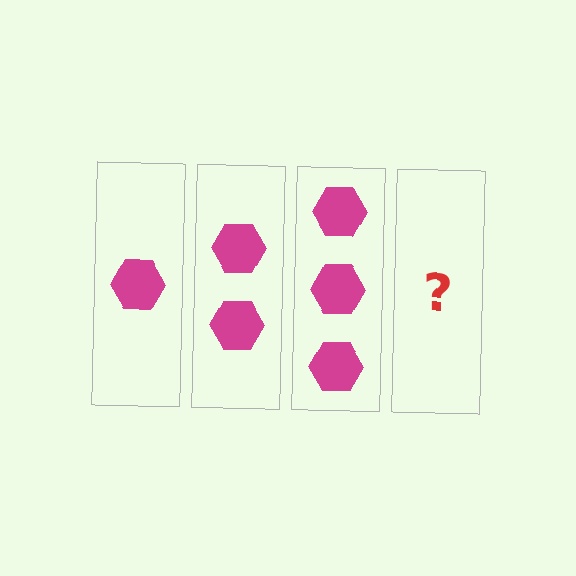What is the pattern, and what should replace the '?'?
The pattern is that each step adds one more hexagon. The '?' should be 4 hexagons.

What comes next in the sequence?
The next element should be 4 hexagons.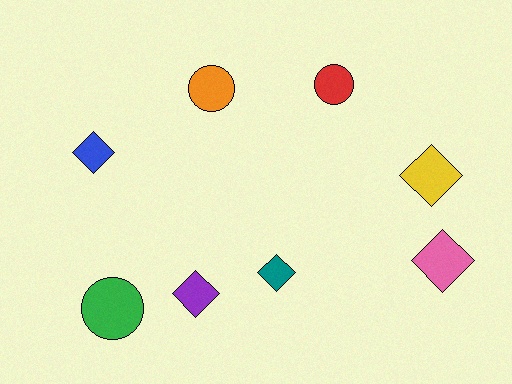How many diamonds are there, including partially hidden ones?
There are 5 diamonds.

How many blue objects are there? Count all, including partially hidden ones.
There is 1 blue object.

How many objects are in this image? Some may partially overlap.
There are 8 objects.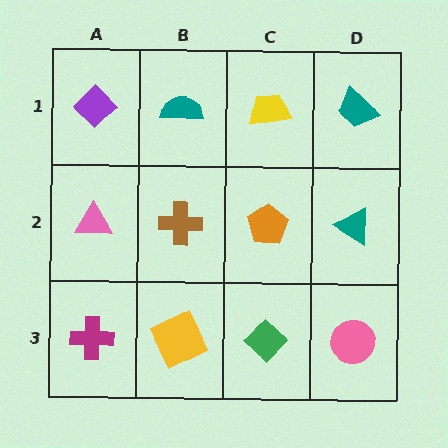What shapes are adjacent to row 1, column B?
A brown cross (row 2, column B), a purple diamond (row 1, column A), a yellow trapezoid (row 1, column C).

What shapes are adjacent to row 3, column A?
A pink triangle (row 2, column A), a yellow square (row 3, column B).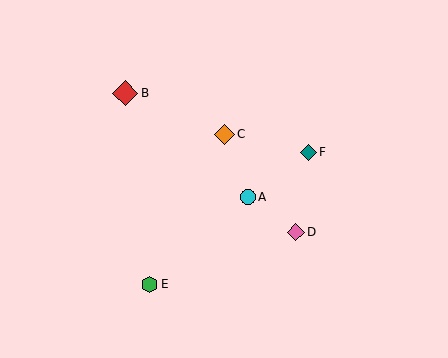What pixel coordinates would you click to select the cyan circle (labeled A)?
Click at (248, 197) to select the cyan circle A.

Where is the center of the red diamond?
The center of the red diamond is at (125, 93).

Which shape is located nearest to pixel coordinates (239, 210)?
The cyan circle (labeled A) at (248, 197) is nearest to that location.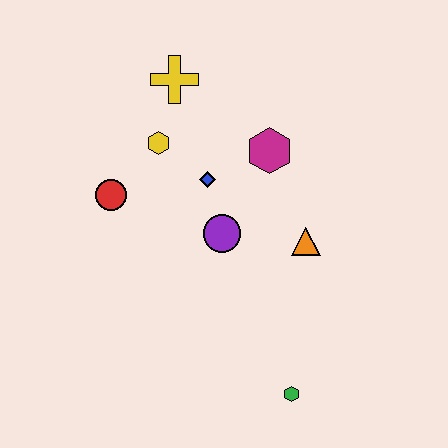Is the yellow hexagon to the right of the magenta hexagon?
No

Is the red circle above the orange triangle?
Yes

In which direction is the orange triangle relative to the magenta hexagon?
The orange triangle is below the magenta hexagon.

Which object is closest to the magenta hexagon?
The blue diamond is closest to the magenta hexagon.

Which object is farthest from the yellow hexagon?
The green hexagon is farthest from the yellow hexagon.